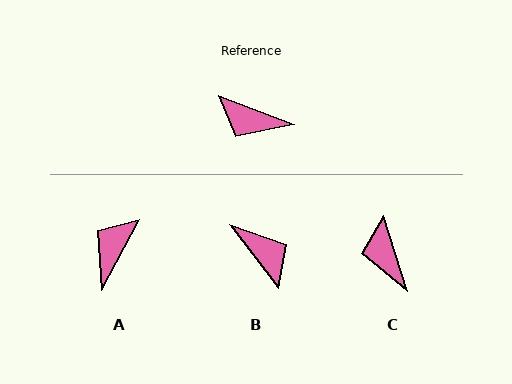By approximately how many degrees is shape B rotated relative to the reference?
Approximately 149 degrees counter-clockwise.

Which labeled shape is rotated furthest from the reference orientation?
B, about 149 degrees away.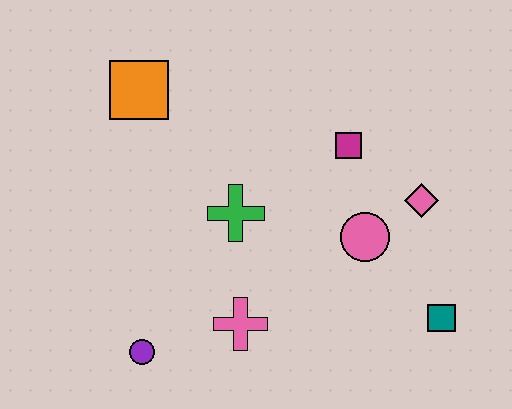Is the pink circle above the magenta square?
No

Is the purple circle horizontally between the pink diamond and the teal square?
No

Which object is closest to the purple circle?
The pink cross is closest to the purple circle.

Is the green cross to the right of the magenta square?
No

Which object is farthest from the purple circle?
The pink diamond is farthest from the purple circle.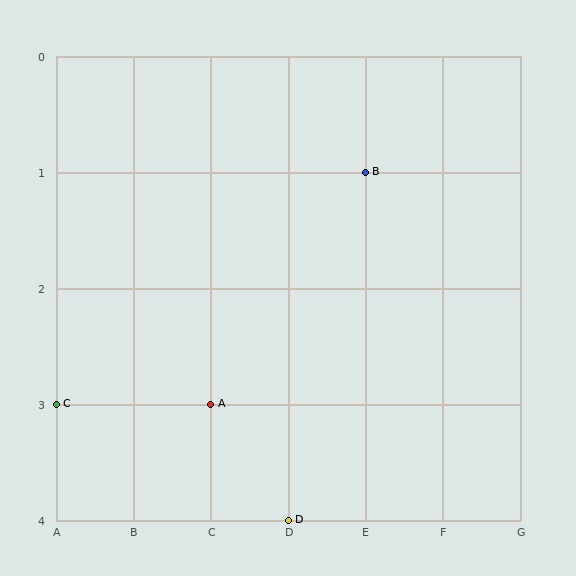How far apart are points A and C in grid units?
Points A and C are 2 columns apart.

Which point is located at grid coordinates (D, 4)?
Point D is at (D, 4).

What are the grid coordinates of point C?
Point C is at grid coordinates (A, 3).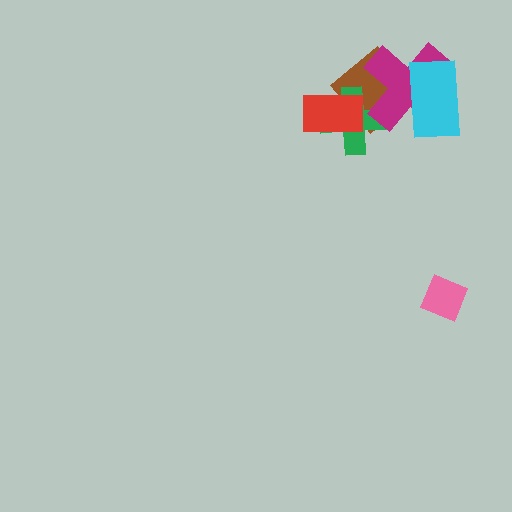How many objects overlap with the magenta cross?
3 objects overlap with the magenta cross.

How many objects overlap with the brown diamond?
4 objects overlap with the brown diamond.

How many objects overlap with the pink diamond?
0 objects overlap with the pink diamond.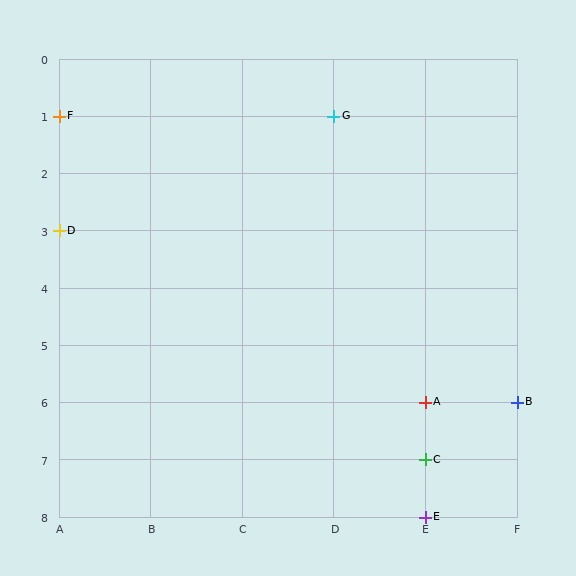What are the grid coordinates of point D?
Point D is at grid coordinates (A, 3).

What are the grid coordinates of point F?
Point F is at grid coordinates (A, 1).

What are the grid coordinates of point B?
Point B is at grid coordinates (F, 6).